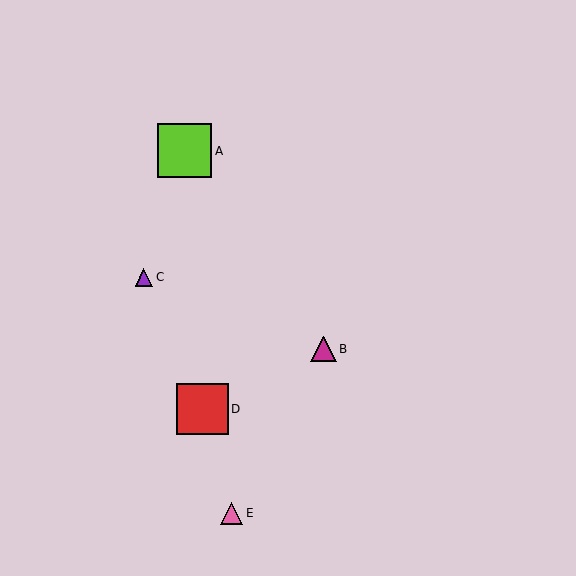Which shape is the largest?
The lime square (labeled A) is the largest.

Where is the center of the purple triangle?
The center of the purple triangle is at (144, 277).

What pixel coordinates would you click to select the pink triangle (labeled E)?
Click at (232, 513) to select the pink triangle E.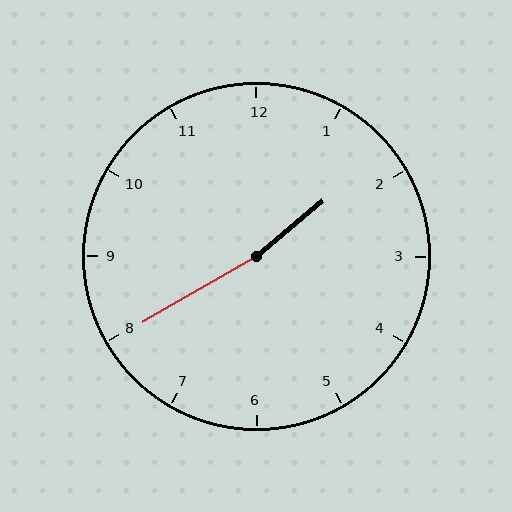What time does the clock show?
1:40.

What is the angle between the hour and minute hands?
Approximately 170 degrees.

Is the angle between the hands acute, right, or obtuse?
It is obtuse.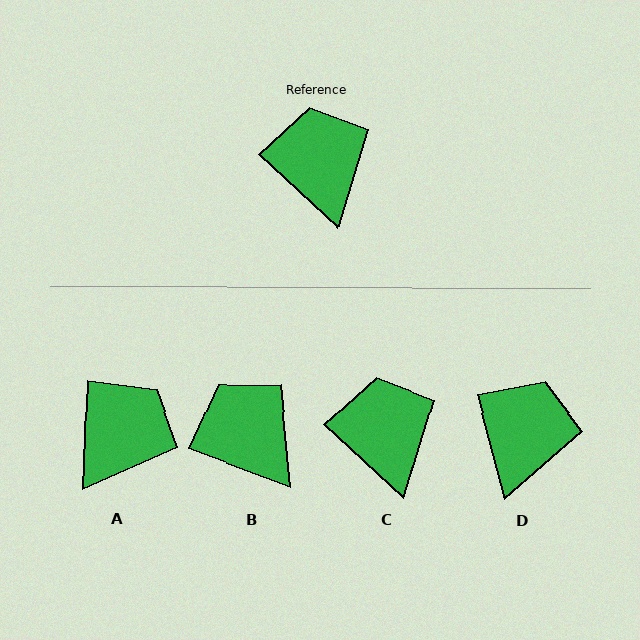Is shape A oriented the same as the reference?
No, it is off by about 50 degrees.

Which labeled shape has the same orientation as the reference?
C.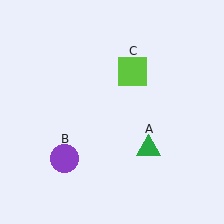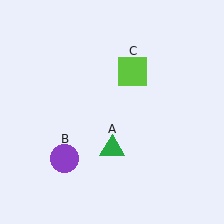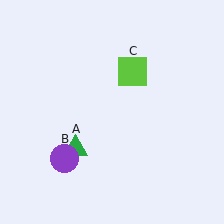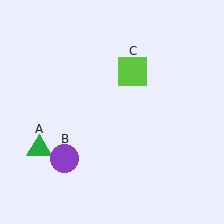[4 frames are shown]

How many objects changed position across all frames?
1 object changed position: green triangle (object A).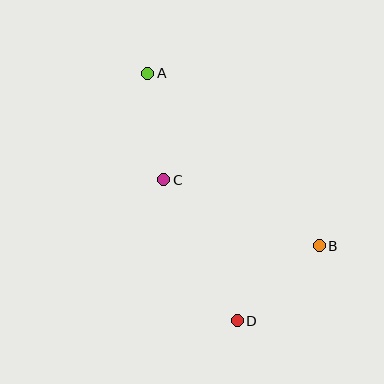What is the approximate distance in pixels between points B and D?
The distance between B and D is approximately 111 pixels.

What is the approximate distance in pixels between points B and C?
The distance between B and C is approximately 169 pixels.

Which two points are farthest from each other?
Points A and D are farthest from each other.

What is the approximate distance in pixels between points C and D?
The distance between C and D is approximately 159 pixels.